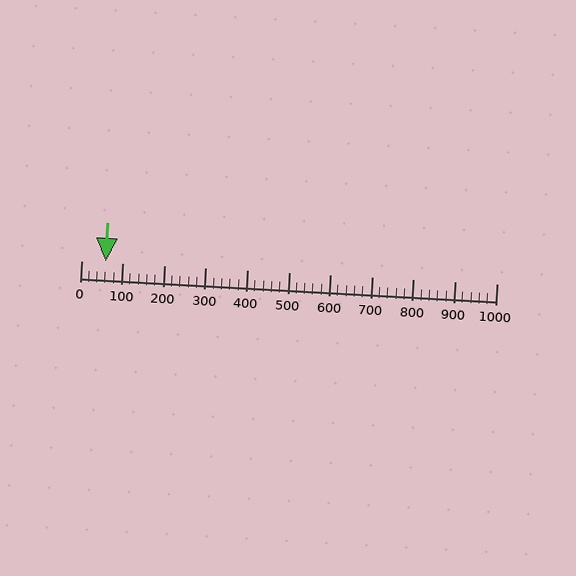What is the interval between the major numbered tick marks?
The major tick marks are spaced 100 units apart.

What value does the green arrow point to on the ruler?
The green arrow points to approximately 60.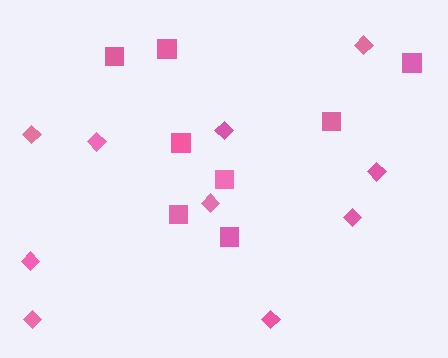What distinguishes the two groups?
There are 2 groups: one group of squares (8) and one group of diamonds (10).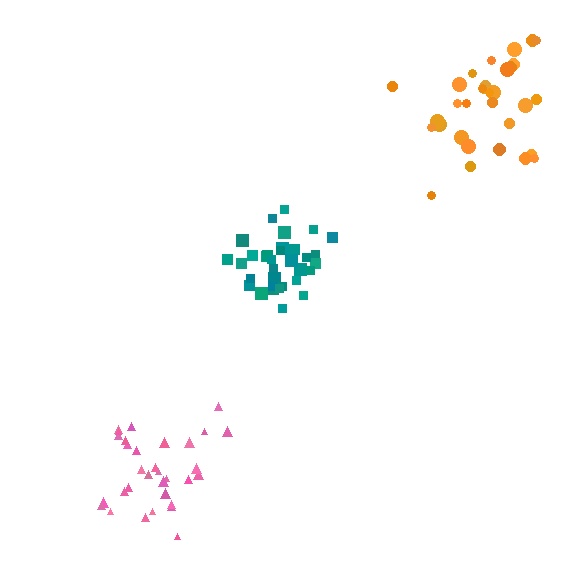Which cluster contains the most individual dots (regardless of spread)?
Teal (33).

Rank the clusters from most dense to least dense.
teal, pink, orange.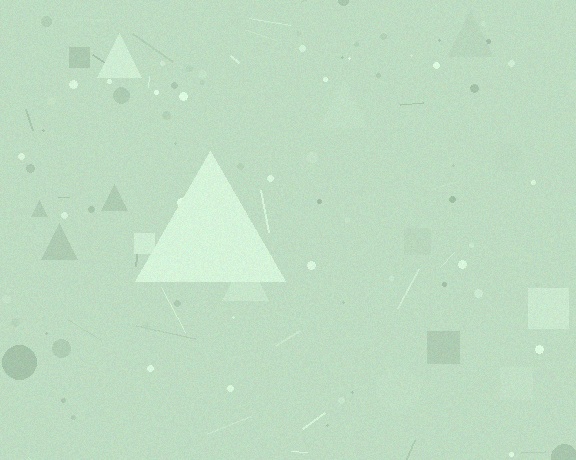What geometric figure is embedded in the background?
A triangle is embedded in the background.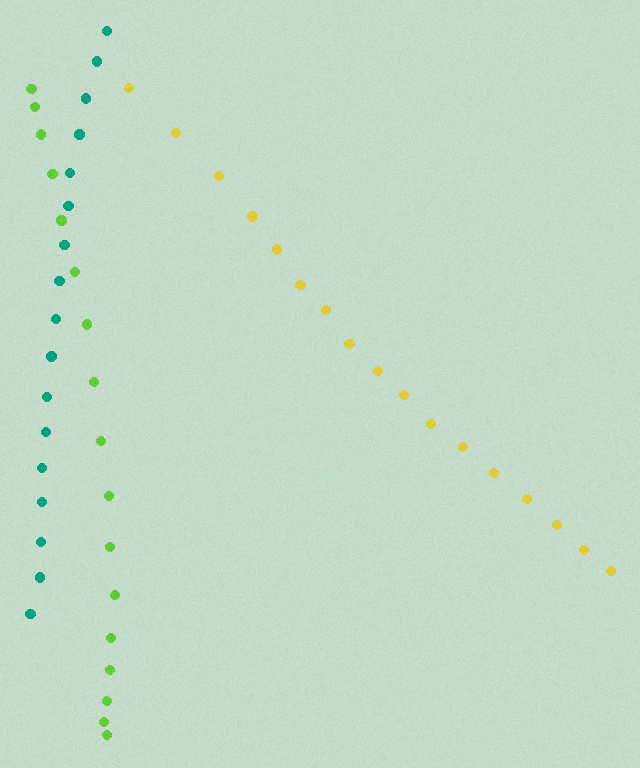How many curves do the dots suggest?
There are 3 distinct paths.